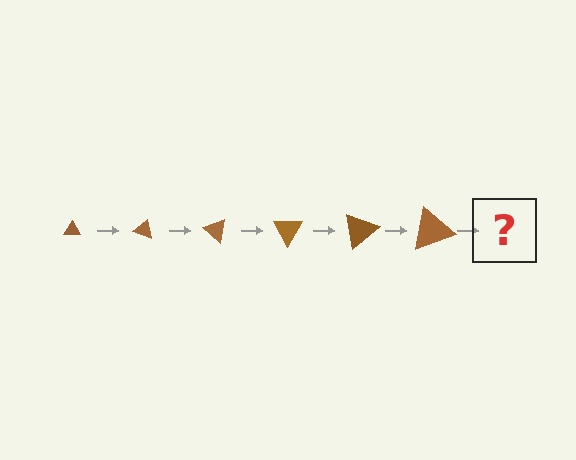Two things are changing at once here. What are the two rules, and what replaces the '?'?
The two rules are that the triangle grows larger each step and it rotates 20 degrees each step. The '?' should be a triangle, larger than the previous one and rotated 120 degrees from the start.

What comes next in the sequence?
The next element should be a triangle, larger than the previous one and rotated 120 degrees from the start.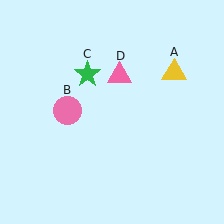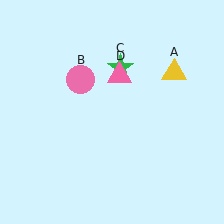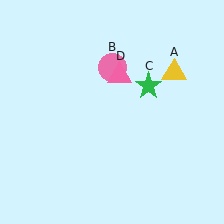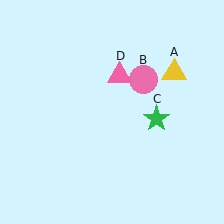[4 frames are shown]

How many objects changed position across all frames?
2 objects changed position: pink circle (object B), green star (object C).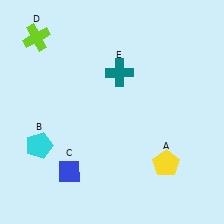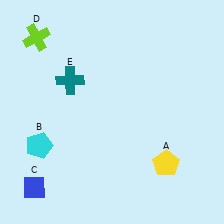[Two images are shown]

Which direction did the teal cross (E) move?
The teal cross (E) moved left.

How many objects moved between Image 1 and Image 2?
2 objects moved between the two images.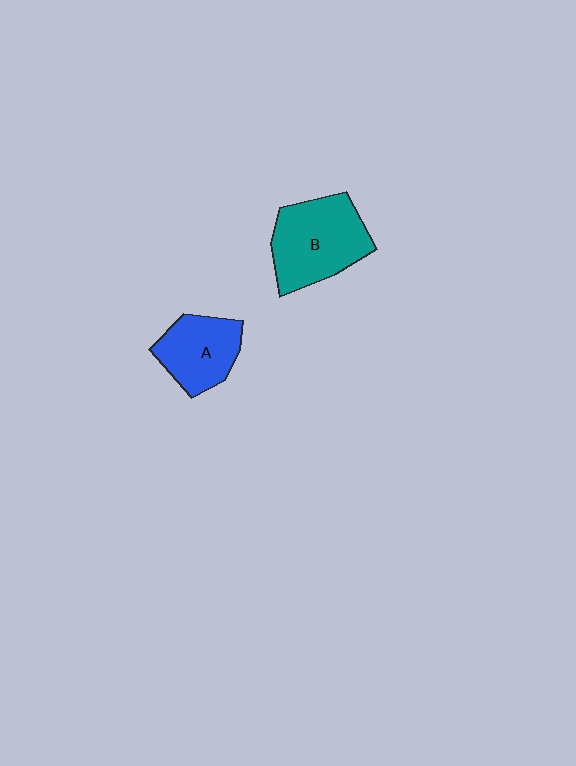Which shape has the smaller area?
Shape A (blue).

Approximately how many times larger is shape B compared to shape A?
Approximately 1.4 times.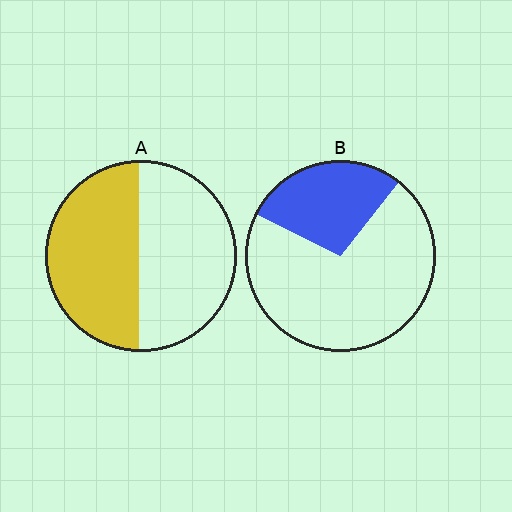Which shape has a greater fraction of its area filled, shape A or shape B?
Shape A.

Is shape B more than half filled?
No.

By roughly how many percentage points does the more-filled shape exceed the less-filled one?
By roughly 20 percentage points (A over B).